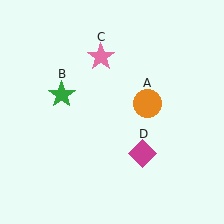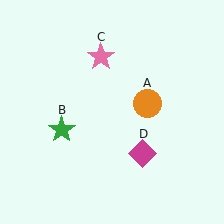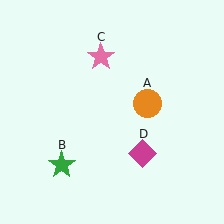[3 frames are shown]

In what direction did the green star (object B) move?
The green star (object B) moved down.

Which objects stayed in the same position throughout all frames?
Orange circle (object A) and pink star (object C) and magenta diamond (object D) remained stationary.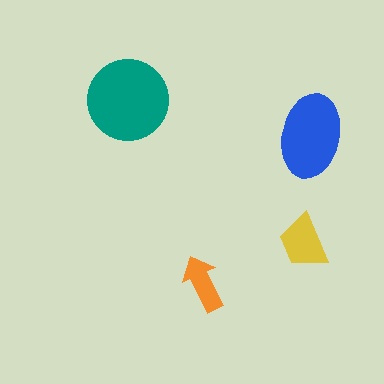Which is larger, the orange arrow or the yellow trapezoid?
The yellow trapezoid.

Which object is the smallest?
The orange arrow.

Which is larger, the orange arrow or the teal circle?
The teal circle.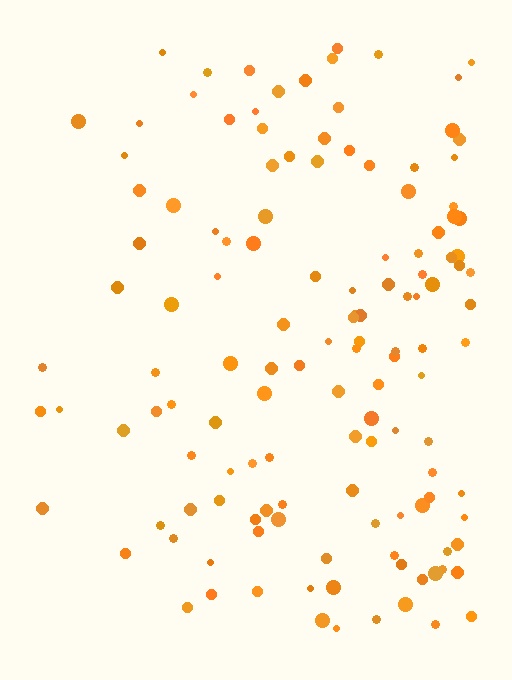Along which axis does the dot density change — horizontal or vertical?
Horizontal.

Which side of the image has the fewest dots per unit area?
The left.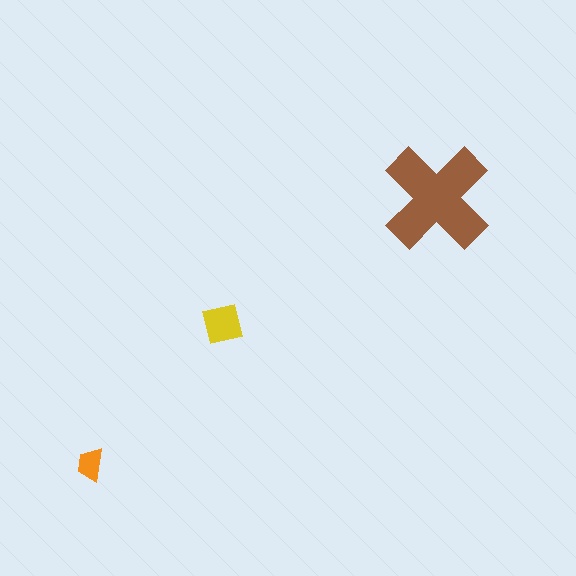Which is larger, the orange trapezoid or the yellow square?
The yellow square.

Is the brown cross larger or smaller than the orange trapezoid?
Larger.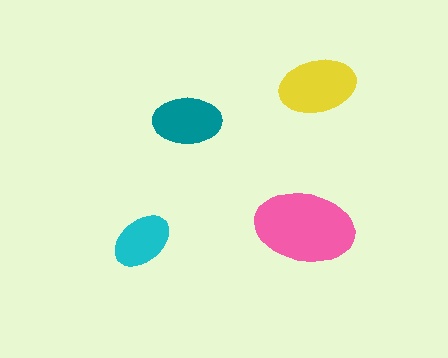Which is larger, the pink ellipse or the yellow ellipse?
The pink one.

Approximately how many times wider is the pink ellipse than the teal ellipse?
About 1.5 times wider.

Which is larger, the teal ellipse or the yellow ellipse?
The yellow one.